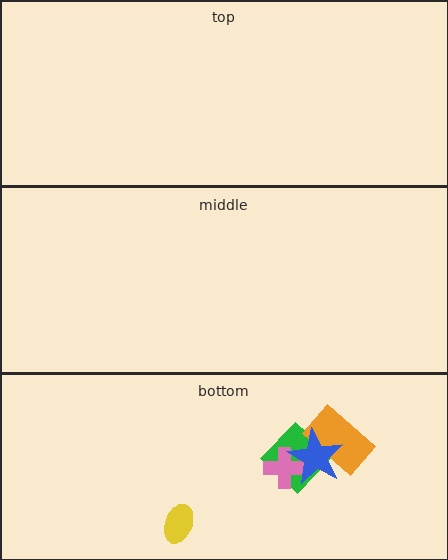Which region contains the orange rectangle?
The bottom region.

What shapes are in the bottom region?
The green diamond, the pink cross, the orange rectangle, the blue star, the yellow ellipse.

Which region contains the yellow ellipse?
The bottom region.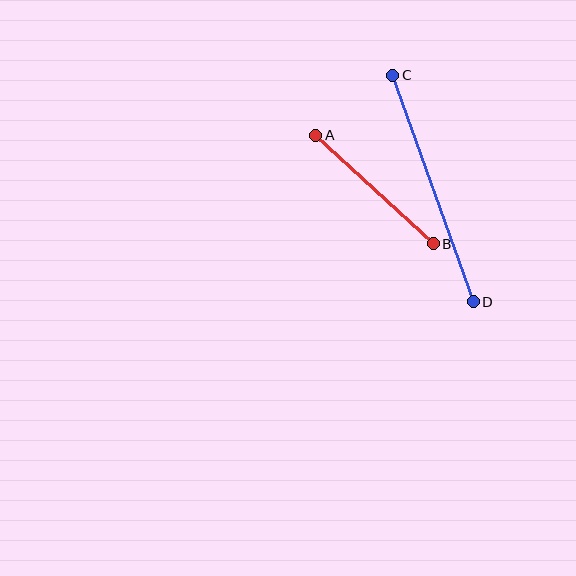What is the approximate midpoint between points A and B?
The midpoint is at approximately (374, 190) pixels.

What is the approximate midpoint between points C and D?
The midpoint is at approximately (433, 188) pixels.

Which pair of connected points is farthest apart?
Points C and D are farthest apart.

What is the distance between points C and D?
The distance is approximately 240 pixels.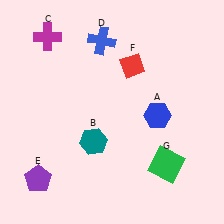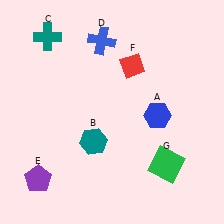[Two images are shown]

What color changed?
The cross (C) changed from magenta in Image 1 to teal in Image 2.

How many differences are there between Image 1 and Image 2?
There is 1 difference between the two images.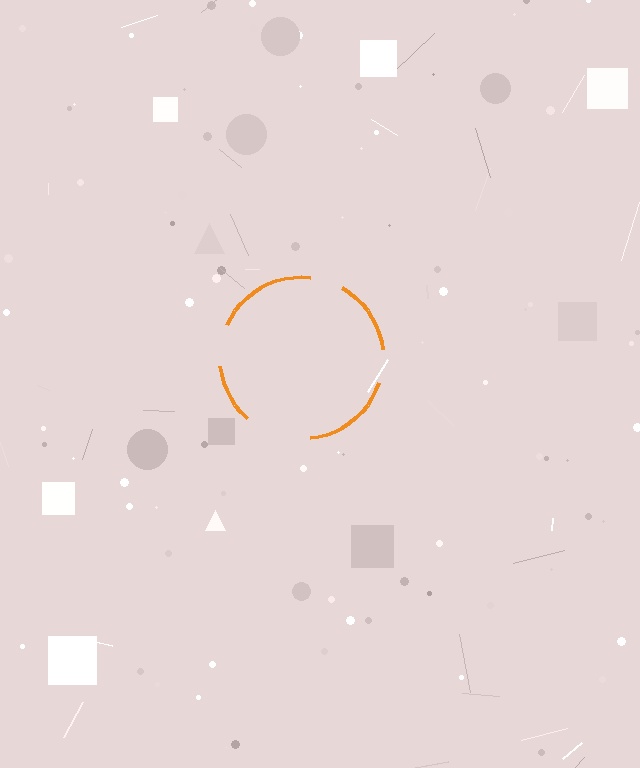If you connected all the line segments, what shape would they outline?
They would outline a circle.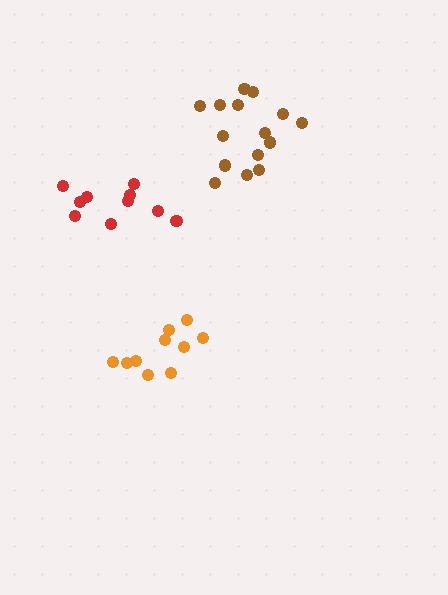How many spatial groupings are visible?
There are 3 spatial groupings.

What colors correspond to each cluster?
The clusters are colored: red, brown, orange.